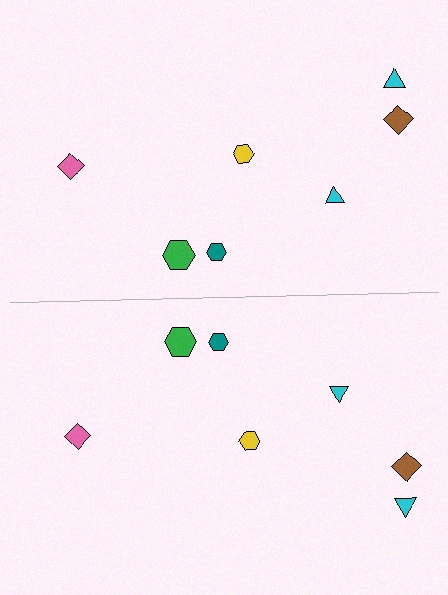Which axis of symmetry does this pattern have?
The pattern has a horizontal axis of symmetry running through the center of the image.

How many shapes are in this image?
There are 14 shapes in this image.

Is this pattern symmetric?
Yes, this pattern has bilateral (reflection) symmetry.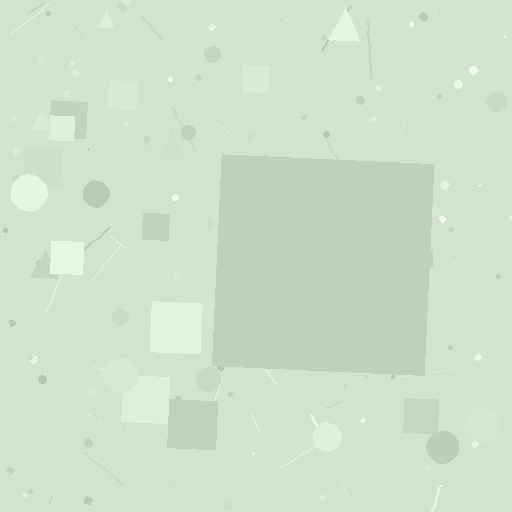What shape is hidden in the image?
A square is hidden in the image.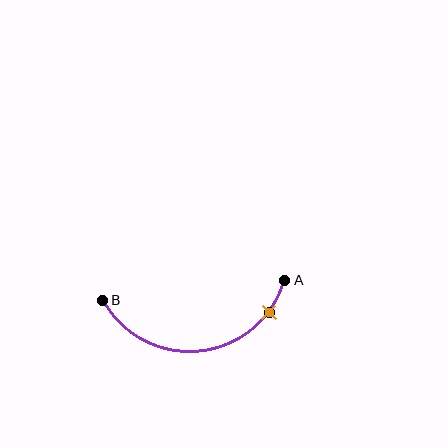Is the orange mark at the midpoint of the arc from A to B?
No. The orange mark lies on the arc but is closer to endpoint A. The arc midpoint would be at the point on the curve equidistant along the arc from both A and B.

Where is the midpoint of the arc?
The arc midpoint is the point on the curve farthest from the straight line joining A and B. It sits below that line.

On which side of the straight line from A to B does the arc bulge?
The arc bulges below the straight line connecting A and B.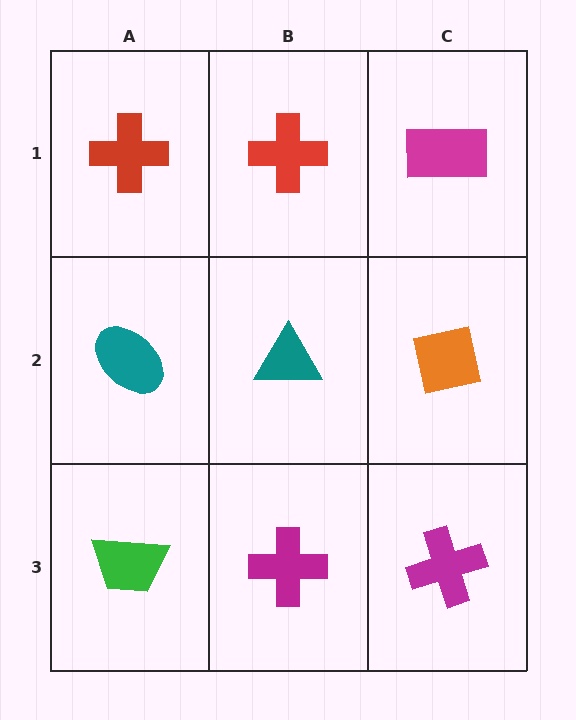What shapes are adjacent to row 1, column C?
An orange square (row 2, column C), a red cross (row 1, column B).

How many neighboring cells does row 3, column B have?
3.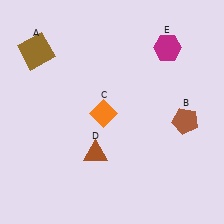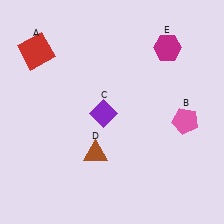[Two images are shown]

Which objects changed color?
A changed from brown to red. B changed from brown to pink. C changed from orange to purple.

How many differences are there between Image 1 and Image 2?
There are 3 differences between the two images.